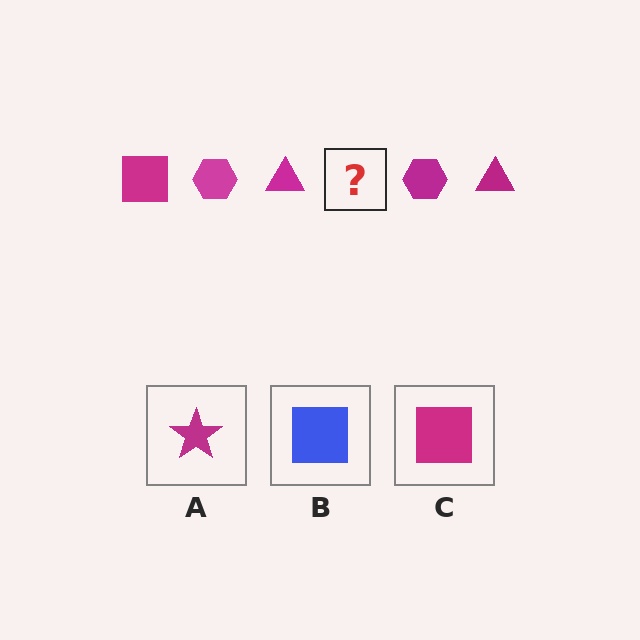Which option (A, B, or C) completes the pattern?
C.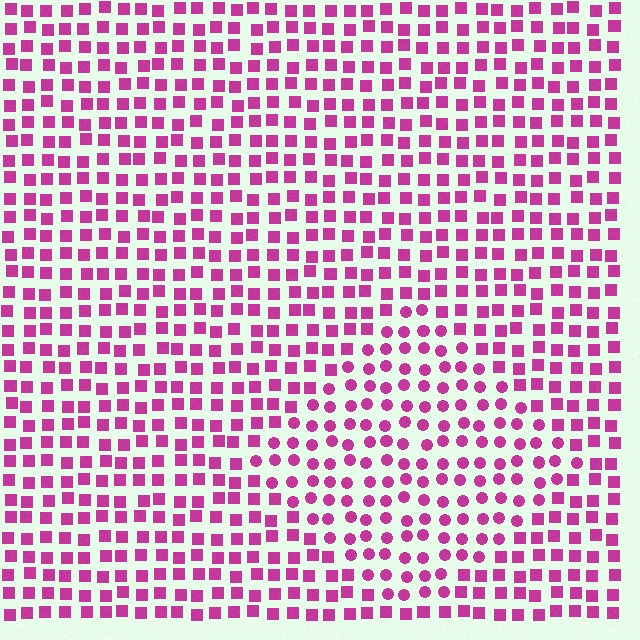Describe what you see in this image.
The image is filled with small magenta elements arranged in a uniform grid. A diamond-shaped region contains circles, while the surrounding area contains squares. The boundary is defined purely by the change in element shape.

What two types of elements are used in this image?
The image uses circles inside the diamond region and squares outside it.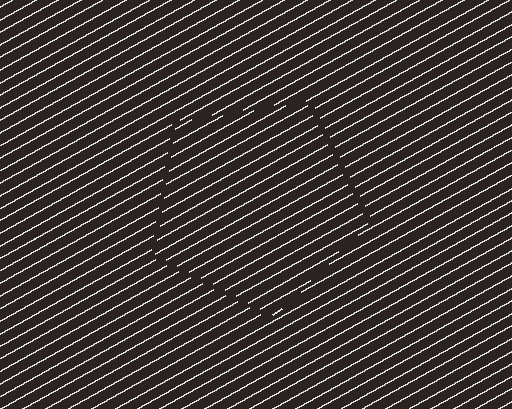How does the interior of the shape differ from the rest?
The interior of the shape contains the same grating, shifted by half a period — the contour is defined by the phase discontinuity where line-ends from the inner and outer gratings abut.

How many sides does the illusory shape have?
5 sides — the line-ends trace a pentagon.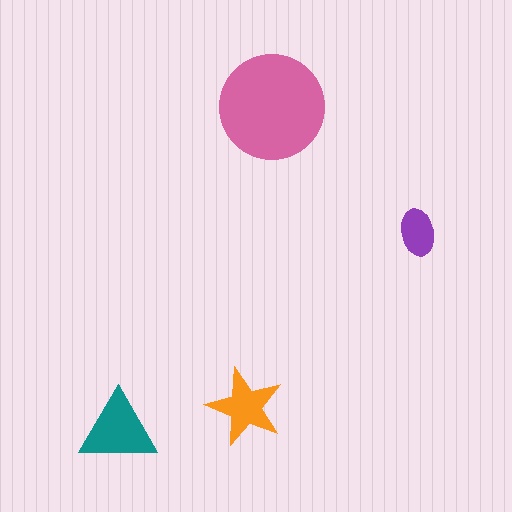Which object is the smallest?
The purple ellipse.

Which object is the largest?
The pink circle.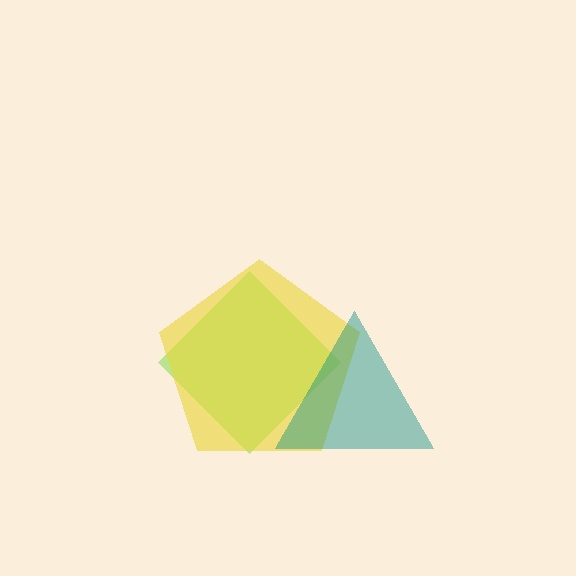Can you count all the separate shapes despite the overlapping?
Yes, there are 3 separate shapes.